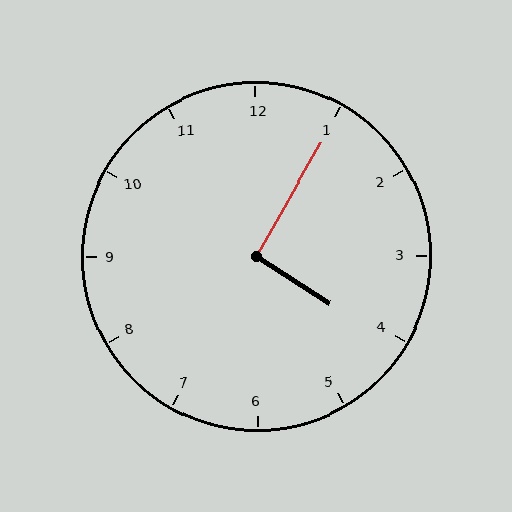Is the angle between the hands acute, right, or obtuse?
It is right.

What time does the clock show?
4:05.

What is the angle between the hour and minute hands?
Approximately 92 degrees.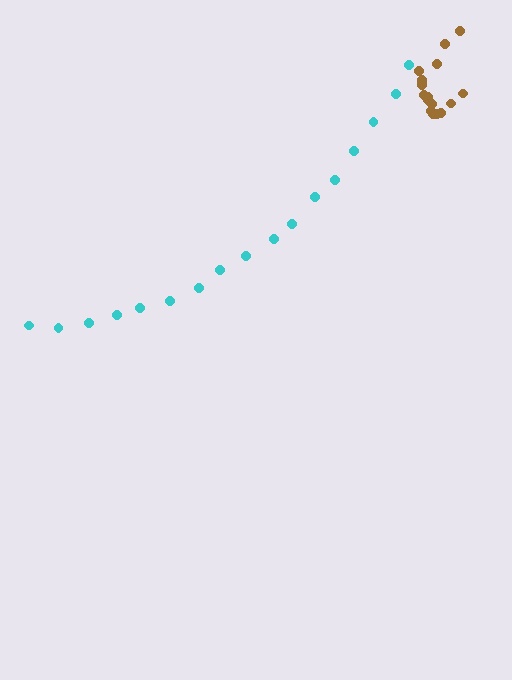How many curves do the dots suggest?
There are 2 distinct paths.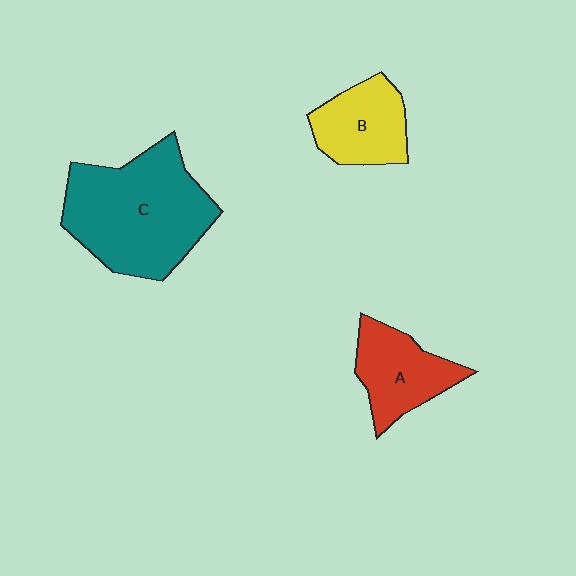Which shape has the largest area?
Shape C (teal).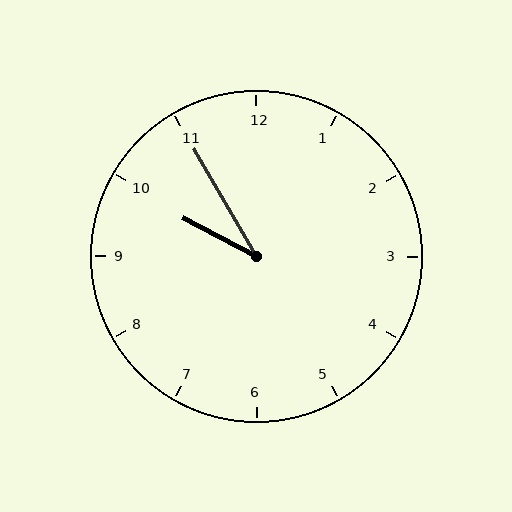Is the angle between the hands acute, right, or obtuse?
It is acute.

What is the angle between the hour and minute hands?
Approximately 32 degrees.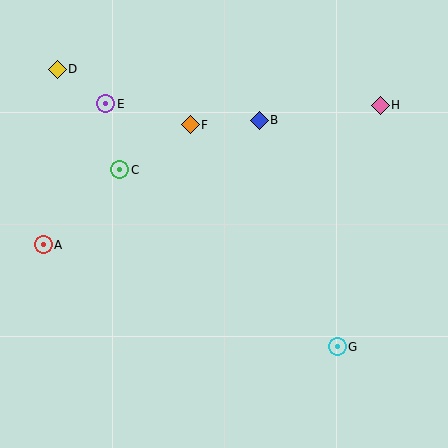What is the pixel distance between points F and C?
The distance between F and C is 84 pixels.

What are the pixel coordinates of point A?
Point A is at (43, 245).